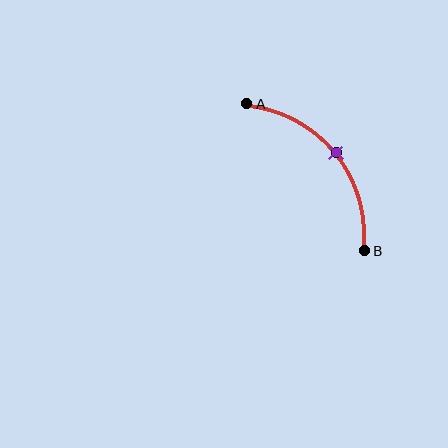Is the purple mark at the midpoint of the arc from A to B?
Yes. The purple mark lies on the arc at equal arc-length from both A and B — it is the arc midpoint.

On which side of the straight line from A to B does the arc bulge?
The arc bulges above and to the right of the straight line connecting A and B.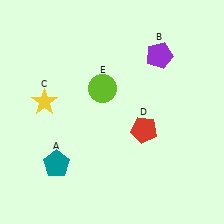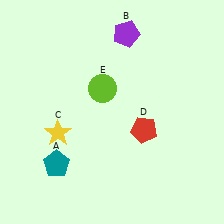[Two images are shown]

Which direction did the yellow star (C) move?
The yellow star (C) moved down.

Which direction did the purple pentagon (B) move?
The purple pentagon (B) moved left.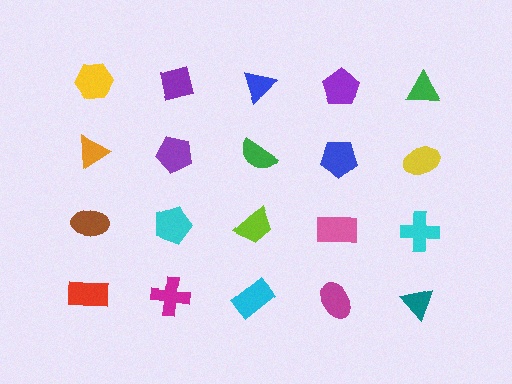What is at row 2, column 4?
A blue pentagon.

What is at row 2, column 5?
A yellow ellipse.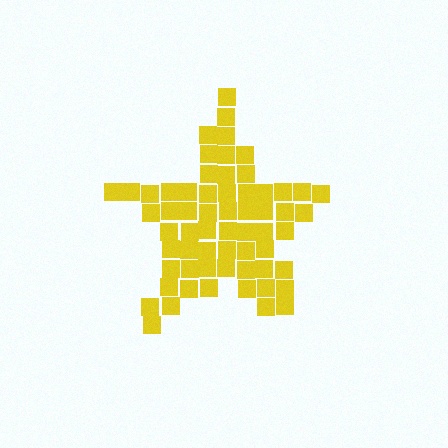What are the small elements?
The small elements are squares.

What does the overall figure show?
The overall figure shows a star.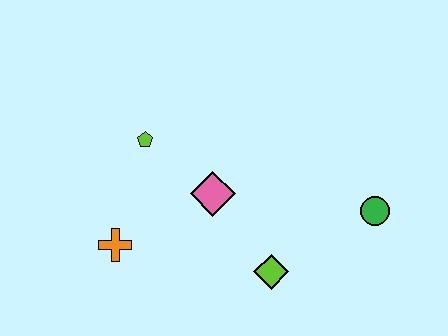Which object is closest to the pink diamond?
The lime pentagon is closest to the pink diamond.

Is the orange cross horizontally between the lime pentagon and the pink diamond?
No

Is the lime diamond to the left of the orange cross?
No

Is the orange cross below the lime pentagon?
Yes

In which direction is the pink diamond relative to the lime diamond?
The pink diamond is above the lime diamond.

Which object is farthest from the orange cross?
The green circle is farthest from the orange cross.